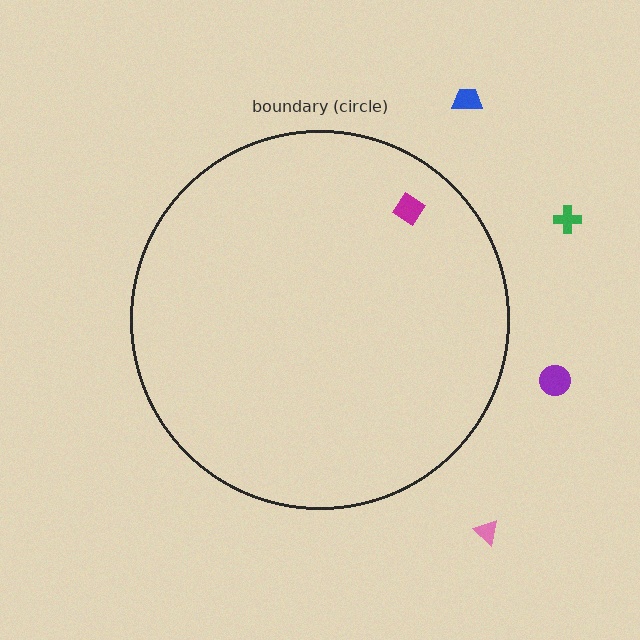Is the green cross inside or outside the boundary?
Outside.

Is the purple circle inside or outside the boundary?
Outside.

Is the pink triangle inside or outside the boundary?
Outside.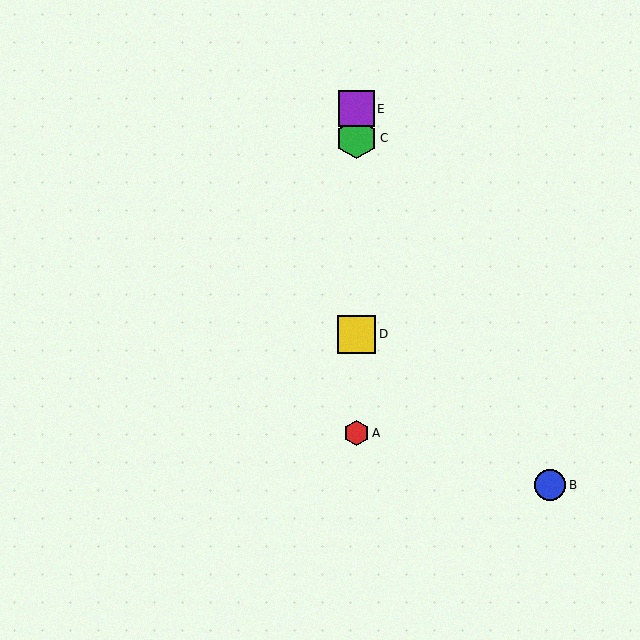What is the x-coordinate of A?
Object A is at x≈357.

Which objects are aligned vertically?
Objects A, C, D, E are aligned vertically.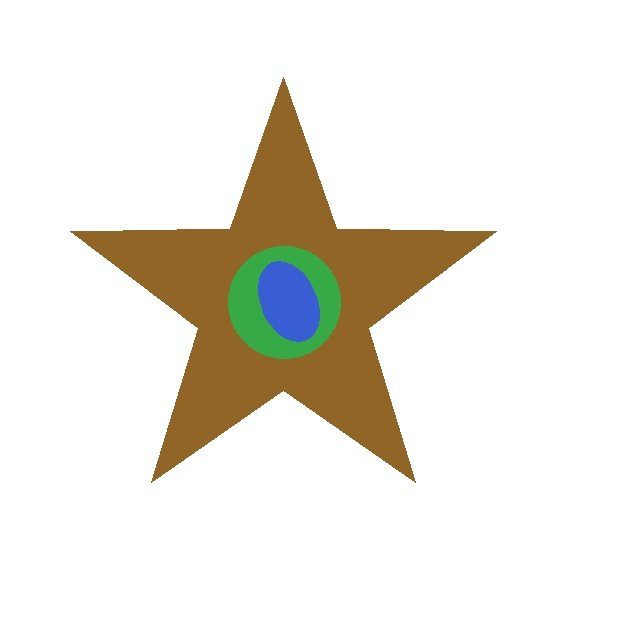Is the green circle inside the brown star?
Yes.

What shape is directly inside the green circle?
The blue ellipse.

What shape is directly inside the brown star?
The green circle.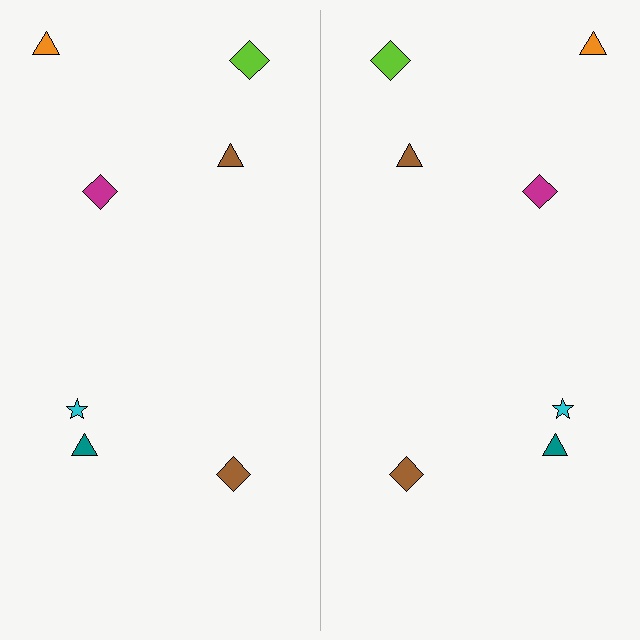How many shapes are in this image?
There are 14 shapes in this image.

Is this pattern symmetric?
Yes, this pattern has bilateral (reflection) symmetry.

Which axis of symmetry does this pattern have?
The pattern has a vertical axis of symmetry running through the center of the image.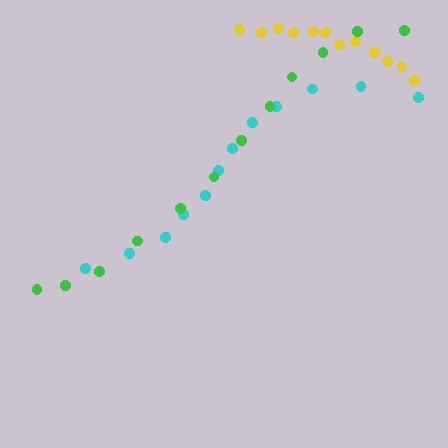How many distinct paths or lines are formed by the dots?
There are 3 distinct paths.